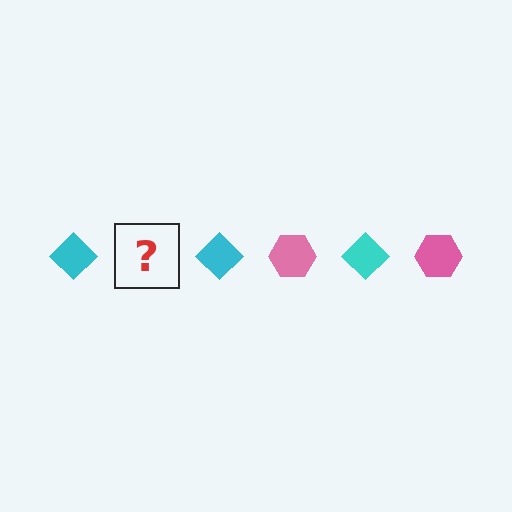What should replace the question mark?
The question mark should be replaced with a pink hexagon.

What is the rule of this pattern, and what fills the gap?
The rule is that the pattern alternates between cyan diamond and pink hexagon. The gap should be filled with a pink hexagon.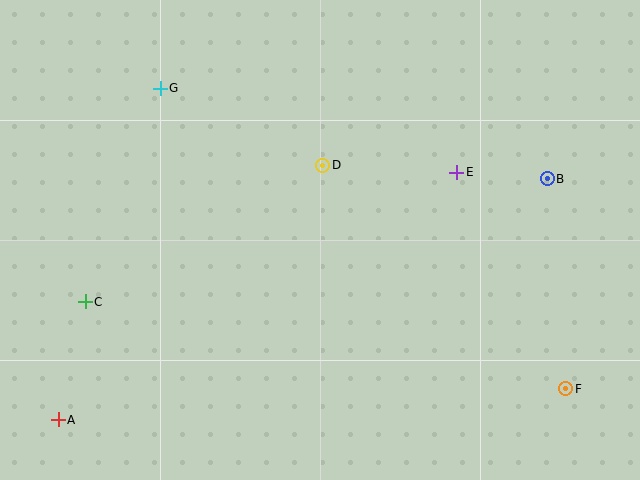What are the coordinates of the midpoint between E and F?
The midpoint between E and F is at (511, 280).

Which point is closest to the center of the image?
Point D at (323, 165) is closest to the center.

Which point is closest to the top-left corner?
Point G is closest to the top-left corner.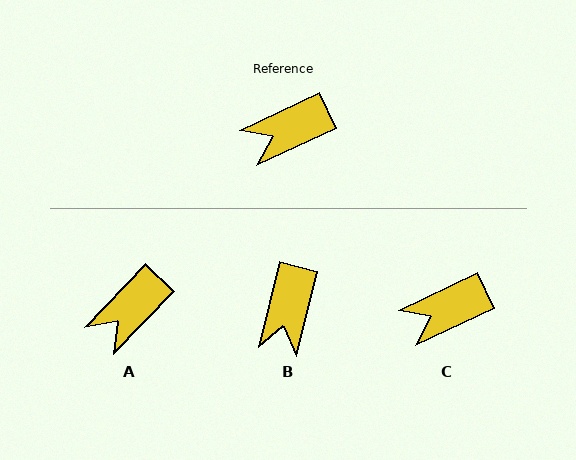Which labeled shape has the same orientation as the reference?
C.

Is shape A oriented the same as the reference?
No, it is off by about 21 degrees.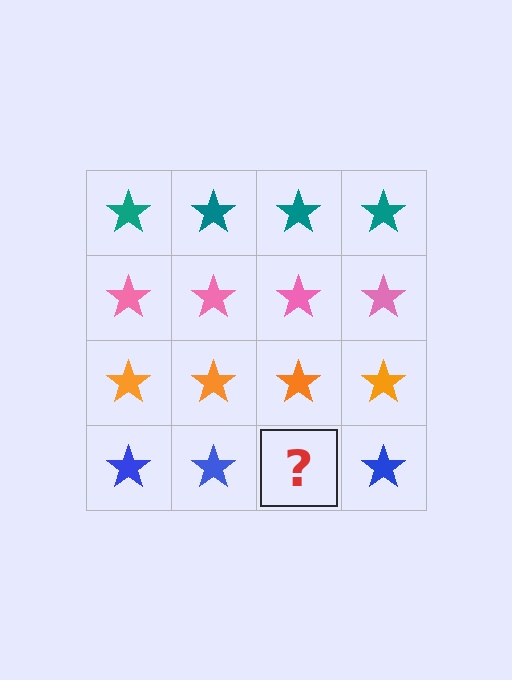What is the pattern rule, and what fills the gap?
The rule is that each row has a consistent color. The gap should be filled with a blue star.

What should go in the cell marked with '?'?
The missing cell should contain a blue star.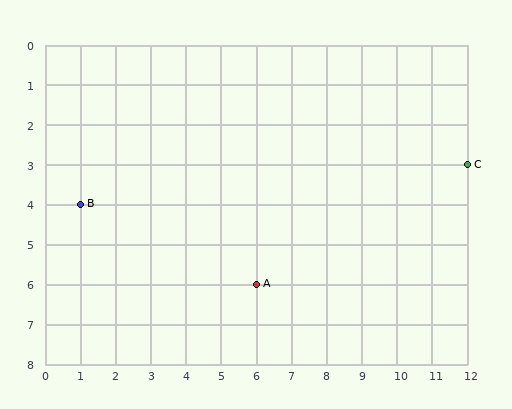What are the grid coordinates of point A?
Point A is at grid coordinates (6, 6).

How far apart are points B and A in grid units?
Points B and A are 5 columns and 2 rows apart (about 5.4 grid units diagonally).